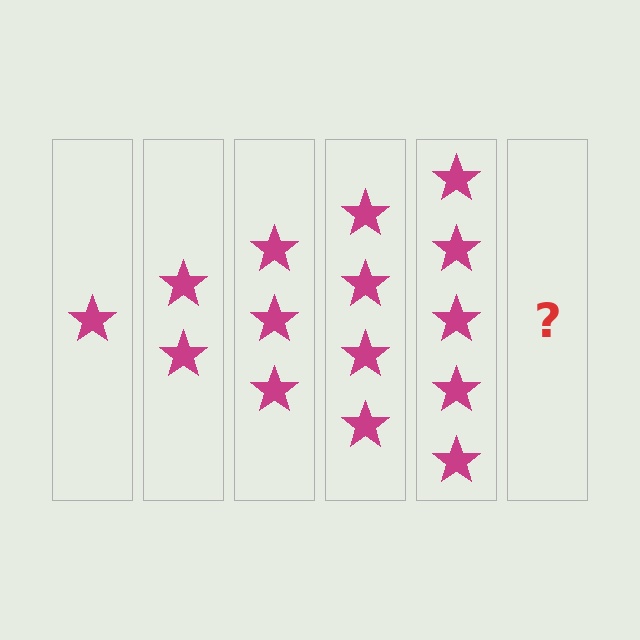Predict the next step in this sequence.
The next step is 6 stars.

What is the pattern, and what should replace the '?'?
The pattern is that each step adds one more star. The '?' should be 6 stars.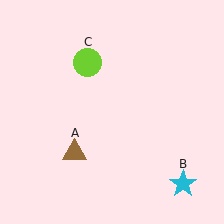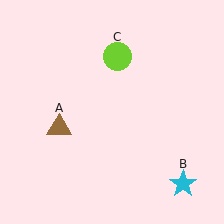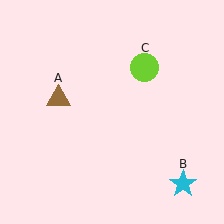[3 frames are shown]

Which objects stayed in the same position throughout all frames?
Cyan star (object B) remained stationary.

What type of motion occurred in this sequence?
The brown triangle (object A), lime circle (object C) rotated clockwise around the center of the scene.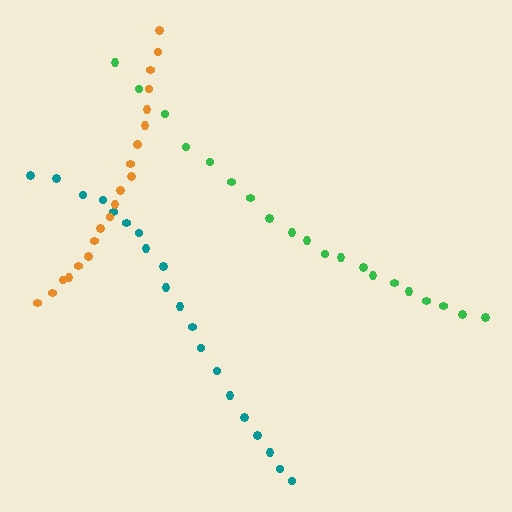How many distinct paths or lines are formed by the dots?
There are 3 distinct paths.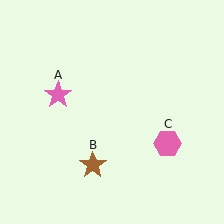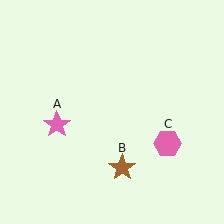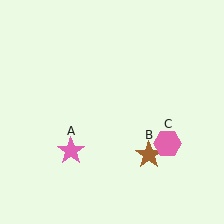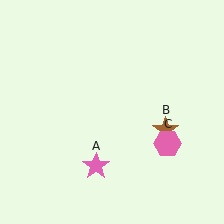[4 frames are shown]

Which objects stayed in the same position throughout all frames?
Pink hexagon (object C) remained stationary.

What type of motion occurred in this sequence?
The pink star (object A), brown star (object B) rotated counterclockwise around the center of the scene.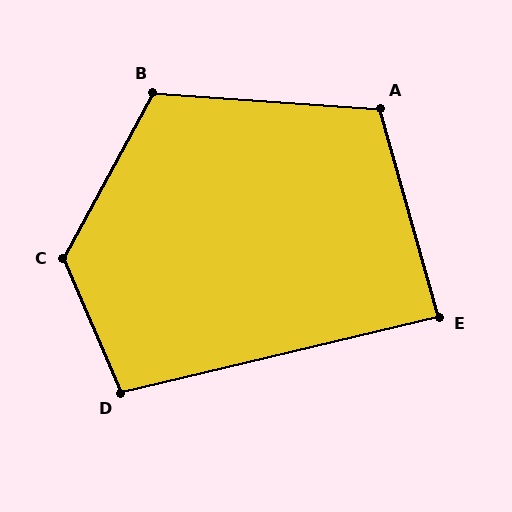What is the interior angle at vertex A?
Approximately 110 degrees (obtuse).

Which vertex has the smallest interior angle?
E, at approximately 88 degrees.